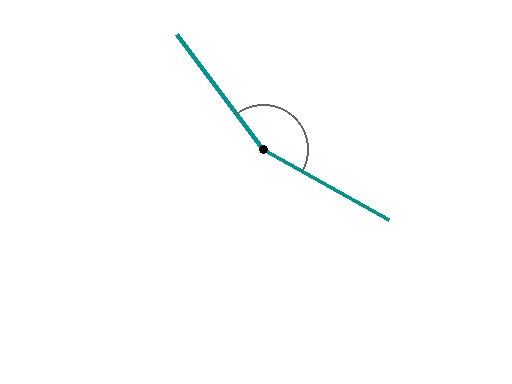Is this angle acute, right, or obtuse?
It is obtuse.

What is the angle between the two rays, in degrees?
Approximately 156 degrees.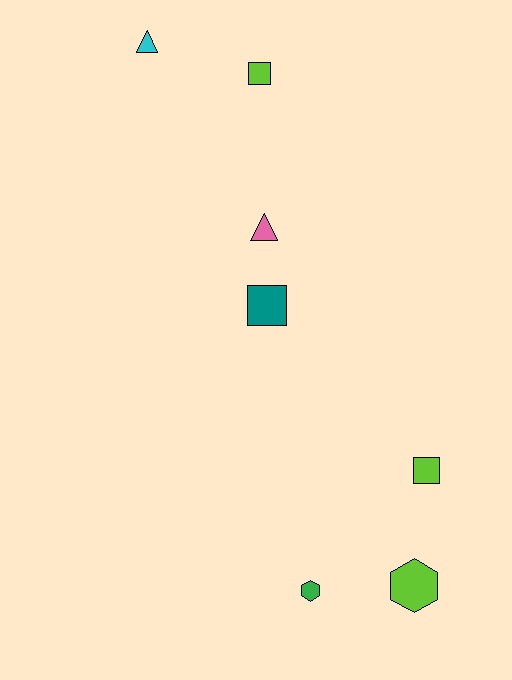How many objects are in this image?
There are 7 objects.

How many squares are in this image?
There are 3 squares.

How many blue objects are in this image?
There are no blue objects.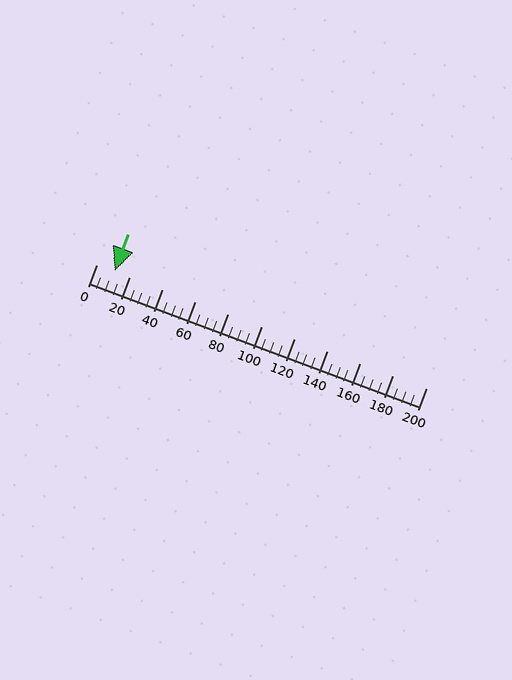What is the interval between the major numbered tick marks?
The major tick marks are spaced 20 units apart.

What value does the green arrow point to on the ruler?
The green arrow points to approximately 11.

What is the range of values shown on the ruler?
The ruler shows values from 0 to 200.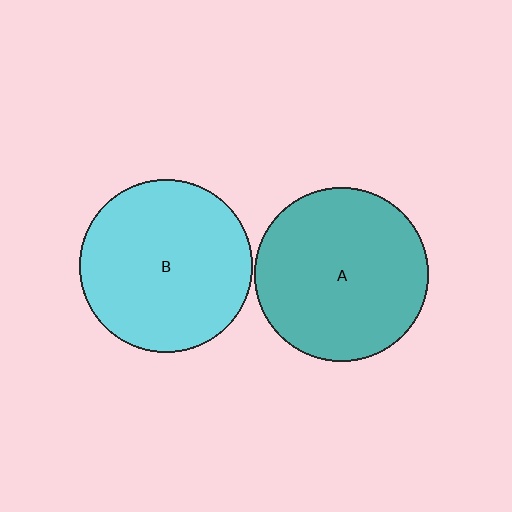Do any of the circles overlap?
No, none of the circles overlap.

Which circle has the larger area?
Circle A (teal).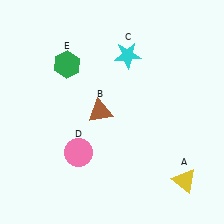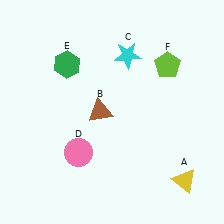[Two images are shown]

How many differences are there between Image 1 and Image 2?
There is 1 difference between the two images.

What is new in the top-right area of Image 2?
A lime pentagon (F) was added in the top-right area of Image 2.